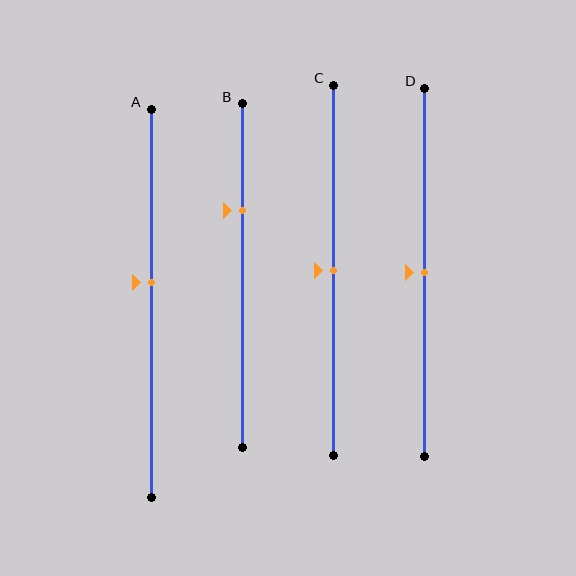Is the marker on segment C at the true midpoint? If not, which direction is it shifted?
Yes, the marker on segment C is at the true midpoint.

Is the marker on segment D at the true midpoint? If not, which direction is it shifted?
Yes, the marker on segment D is at the true midpoint.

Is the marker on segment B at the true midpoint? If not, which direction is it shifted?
No, the marker on segment B is shifted upward by about 19% of the segment length.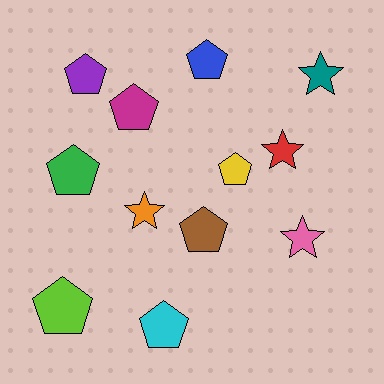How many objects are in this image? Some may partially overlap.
There are 12 objects.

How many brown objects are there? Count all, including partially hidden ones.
There is 1 brown object.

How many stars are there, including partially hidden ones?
There are 4 stars.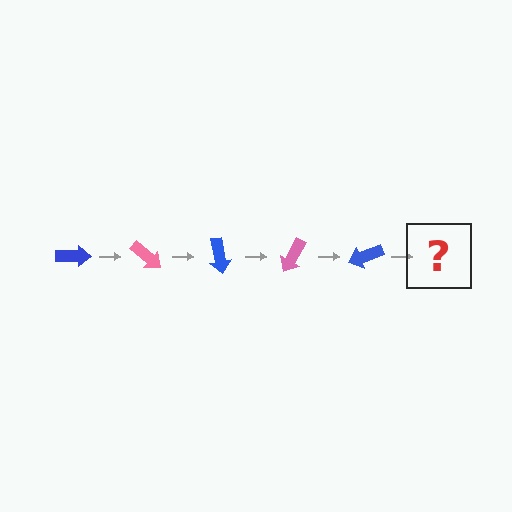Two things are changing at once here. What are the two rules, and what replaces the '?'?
The two rules are that it rotates 40 degrees each step and the color cycles through blue and pink. The '?' should be a pink arrow, rotated 200 degrees from the start.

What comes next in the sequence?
The next element should be a pink arrow, rotated 200 degrees from the start.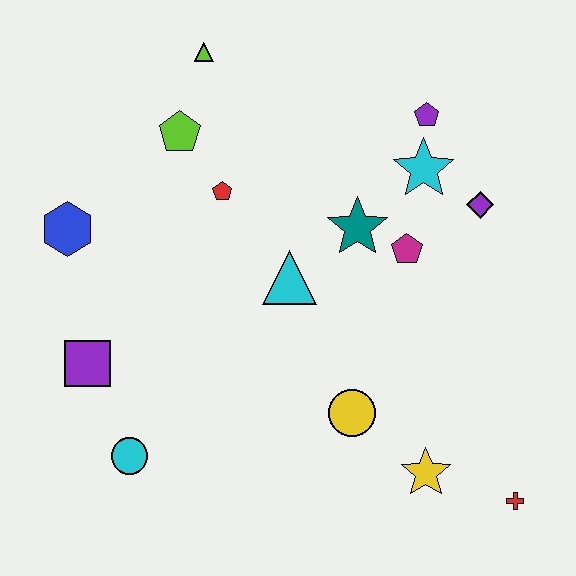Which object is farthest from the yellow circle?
The lime triangle is farthest from the yellow circle.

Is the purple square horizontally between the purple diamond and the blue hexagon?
Yes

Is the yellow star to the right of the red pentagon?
Yes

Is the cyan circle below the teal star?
Yes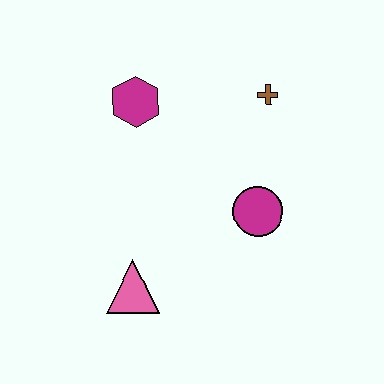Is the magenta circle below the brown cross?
Yes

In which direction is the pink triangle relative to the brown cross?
The pink triangle is below the brown cross.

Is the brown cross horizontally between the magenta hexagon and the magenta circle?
No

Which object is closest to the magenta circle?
The brown cross is closest to the magenta circle.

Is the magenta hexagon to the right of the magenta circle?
No